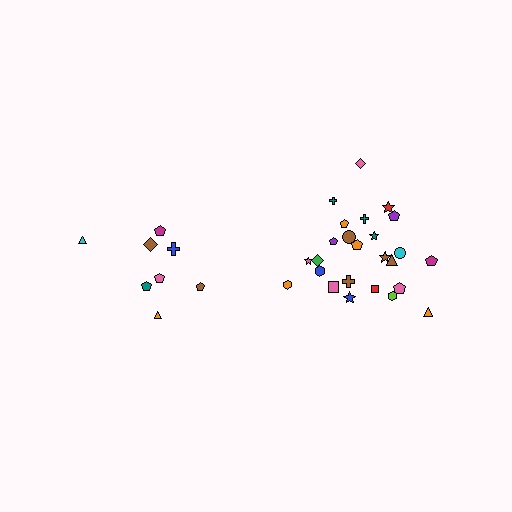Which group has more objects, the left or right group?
The right group.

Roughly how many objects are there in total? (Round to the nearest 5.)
Roughly 35 objects in total.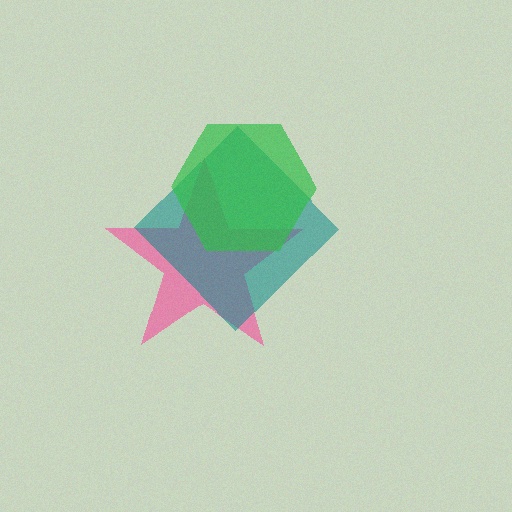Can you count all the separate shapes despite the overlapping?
Yes, there are 3 separate shapes.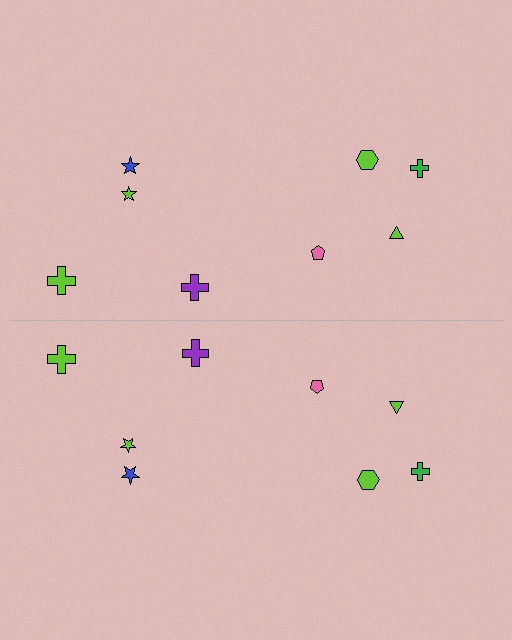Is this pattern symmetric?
Yes, this pattern has bilateral (reflection) symmetry.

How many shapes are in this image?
There are 16 shapes in this image.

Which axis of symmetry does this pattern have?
The pattern has a horizontal axis of symmetry running through the center of the image.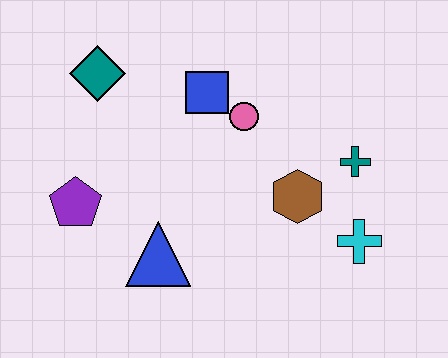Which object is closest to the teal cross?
The brown hexagon is closest to the teal cross.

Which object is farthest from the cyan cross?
The teal diamond is farthest from the cyan cross.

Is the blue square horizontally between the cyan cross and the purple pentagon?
Yes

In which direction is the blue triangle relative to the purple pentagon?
The blue triangle is to the right of the purple pentagon.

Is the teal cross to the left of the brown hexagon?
No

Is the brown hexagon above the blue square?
No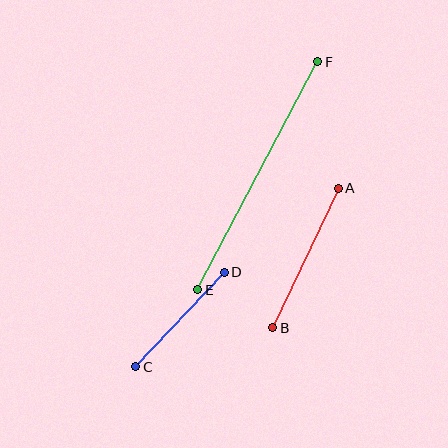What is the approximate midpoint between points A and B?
The midpoint is at approximately (305, 258) pixels.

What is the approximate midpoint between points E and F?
The midpoint is at approximately (258, 176) pixels.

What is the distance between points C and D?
The distance is approximately 129 pixels.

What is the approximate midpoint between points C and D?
The midpoint is at approximately (180, 320) pixels.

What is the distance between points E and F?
The distance is approximately 258 pixels.